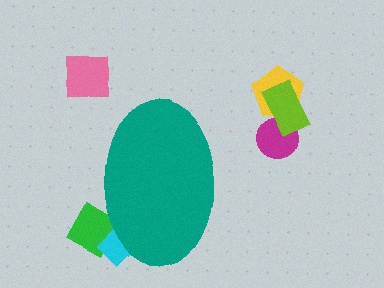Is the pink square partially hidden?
No, the pink square is fully visible.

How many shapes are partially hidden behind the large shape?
2 shapes are partially hidden.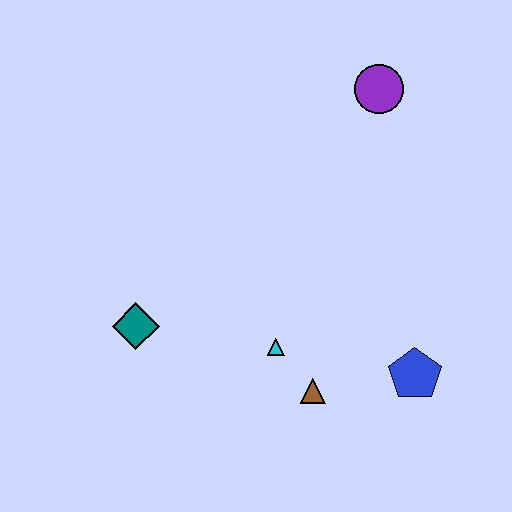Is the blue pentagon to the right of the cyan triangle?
Yes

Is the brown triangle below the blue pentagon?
Yes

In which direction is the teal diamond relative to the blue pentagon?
The teal diamond is to the left of the blue pentagon.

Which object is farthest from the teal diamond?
The purple circle is farthest from the teal diamond.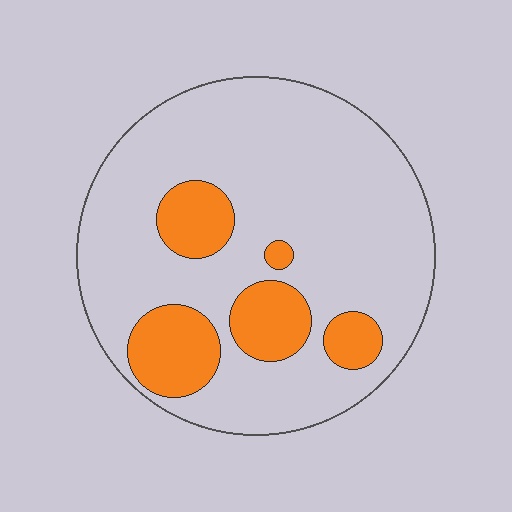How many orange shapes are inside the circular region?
5.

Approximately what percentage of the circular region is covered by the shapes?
Approximately 20%.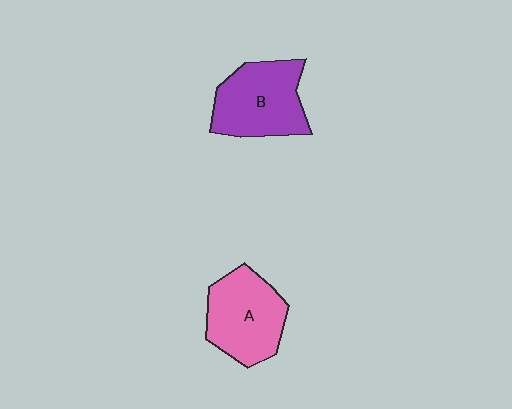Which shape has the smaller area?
Shape A (pink).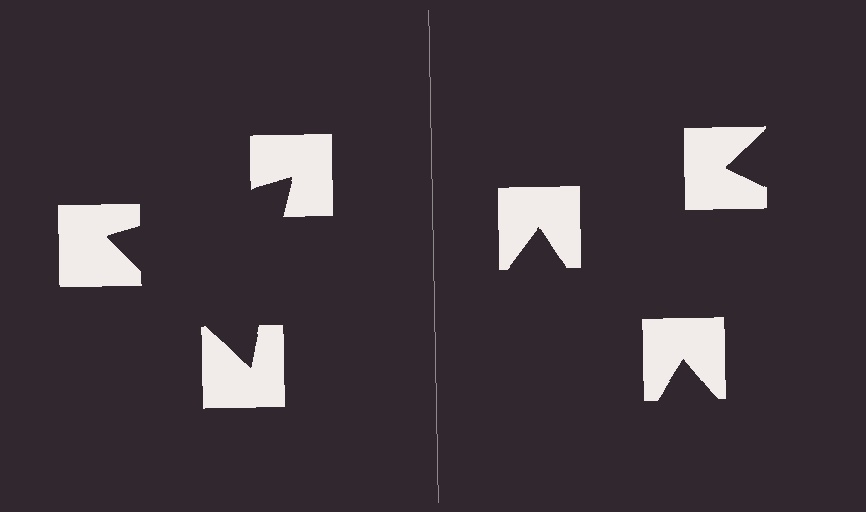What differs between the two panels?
The notched squares are positioned identically on both sides; only the wedge orientations differ. On the left they align to a triangle; on the right they are misaligned.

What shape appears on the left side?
An illusory triangle.